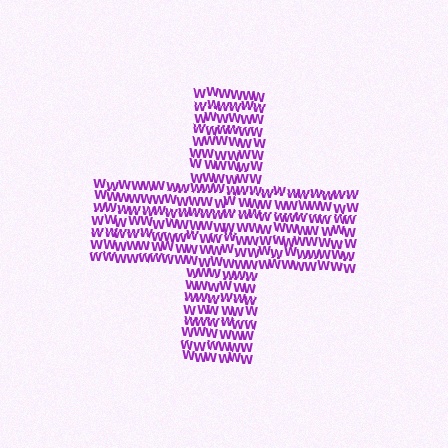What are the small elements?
The small elements are letter W's.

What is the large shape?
The large shape is a cross.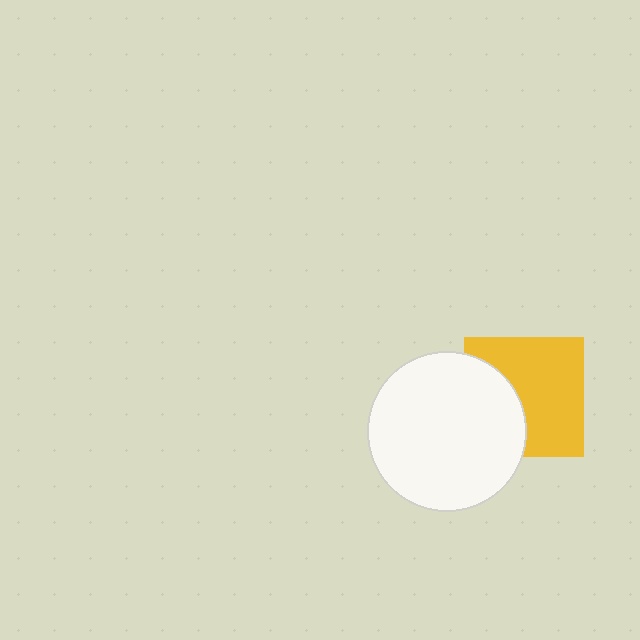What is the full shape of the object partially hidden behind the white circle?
The partially hidden object is a yellow square.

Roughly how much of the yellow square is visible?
About half of it is visible (roughly 63%).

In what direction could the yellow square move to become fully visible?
The yellow square could move right. That would shift it out from behind the white circle entirely.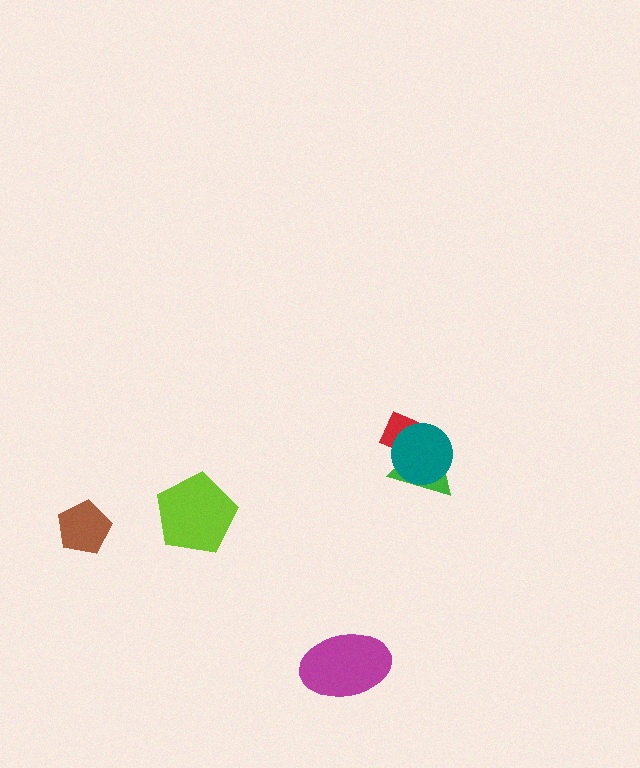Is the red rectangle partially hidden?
Yes, it is partially covered by another shape.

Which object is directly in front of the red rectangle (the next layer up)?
The green triangle is directly in front of the red rectangle.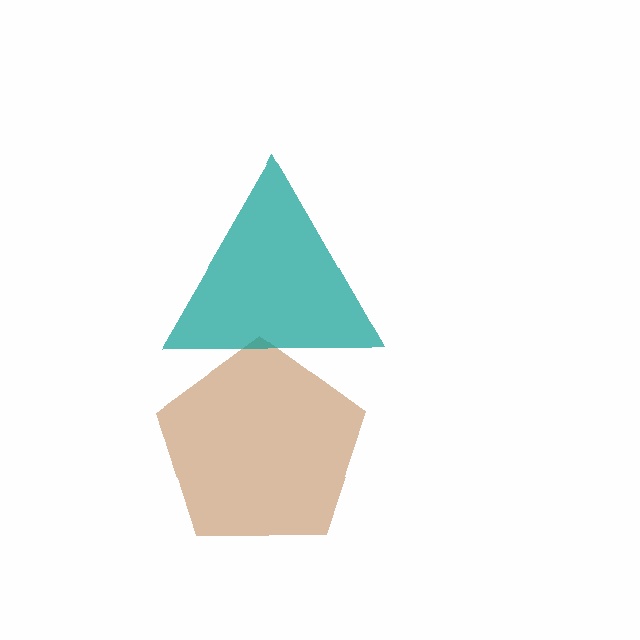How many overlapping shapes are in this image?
There are 2 overlapping shapes in the image.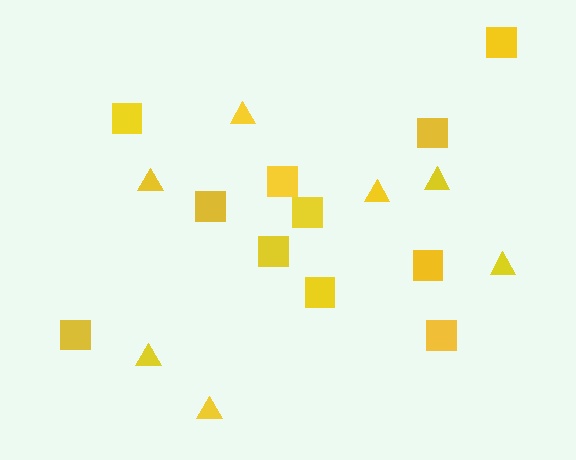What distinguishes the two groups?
There are 2 groups: one group of squares (11) and one group of triangles (7).